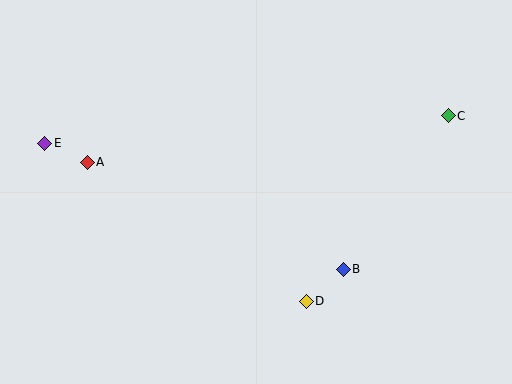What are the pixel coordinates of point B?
Point B is at (343, 269).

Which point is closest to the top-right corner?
Point C is closest to the top-right corner.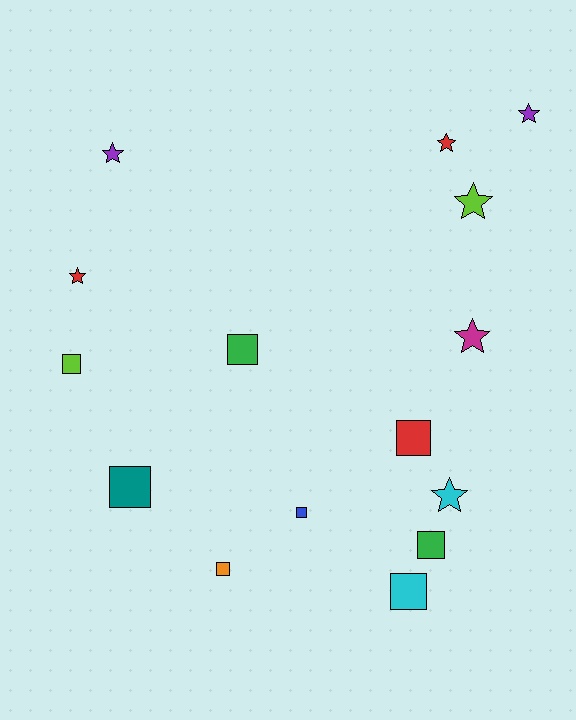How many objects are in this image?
There are 15 objects.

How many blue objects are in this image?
There is 1 blue object.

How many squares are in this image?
There are 8 squares.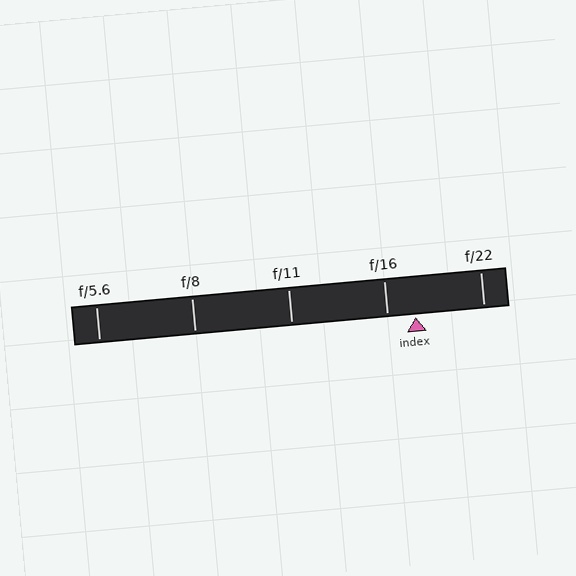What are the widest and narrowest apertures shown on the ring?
The widest aperture shown is f/5.6 and the narrowest is f/22.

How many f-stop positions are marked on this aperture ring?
There are 5 f-stop positions marked.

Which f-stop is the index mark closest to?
The index mark is closest to f/16.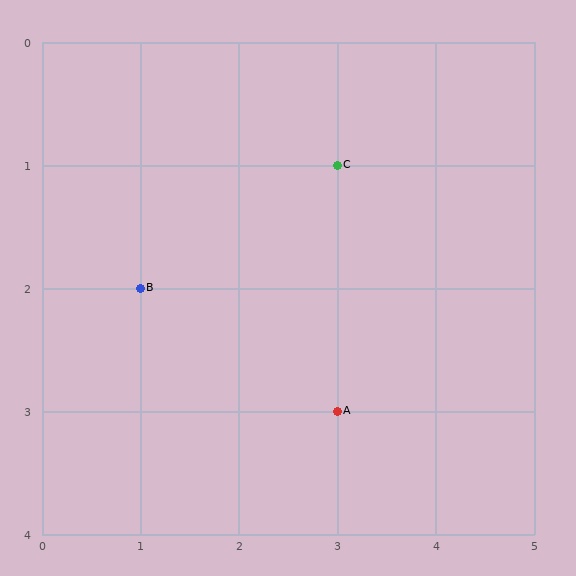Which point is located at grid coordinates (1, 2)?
Point B is at (1, 2).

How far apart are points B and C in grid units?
Points B and C are 2 columns and 1 row apart (about 2.2 grid units diagonally).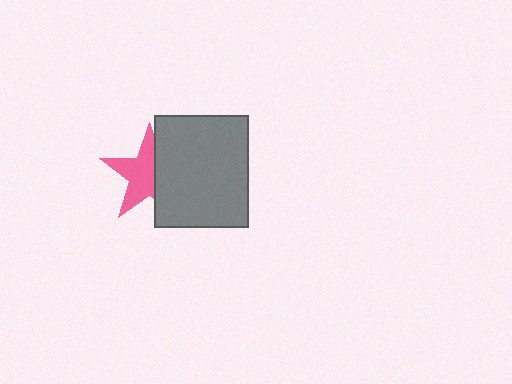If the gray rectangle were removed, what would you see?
You would see the complete pink star.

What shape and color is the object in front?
The object in front is a gray rectangle.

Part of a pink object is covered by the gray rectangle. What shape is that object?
It is a star.